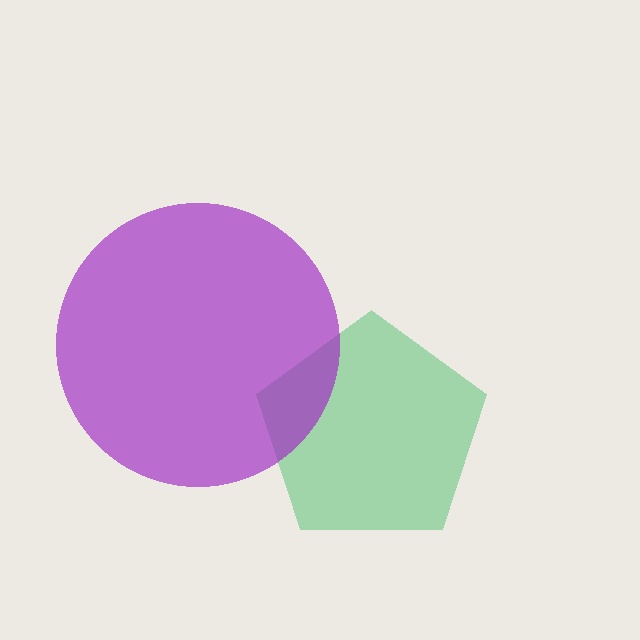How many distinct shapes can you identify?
There are 2 distinct shapes: a green pentagon, a purple circle.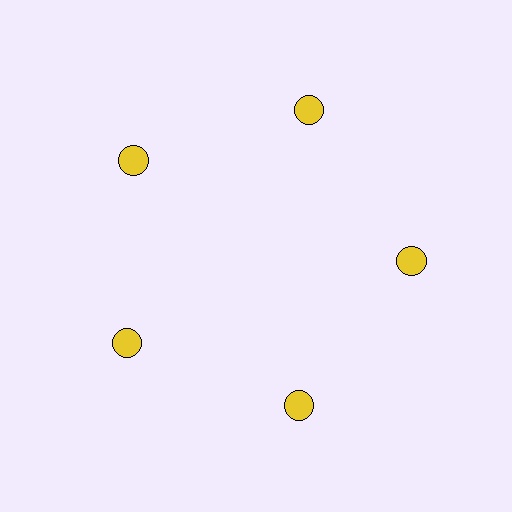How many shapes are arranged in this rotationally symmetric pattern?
There are 5 shapes, arranged in 5 groups of 1.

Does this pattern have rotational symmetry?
Yes, this pattern has 5-fold rotational symmetry. It looks the same after rotating 72 degrees around the center.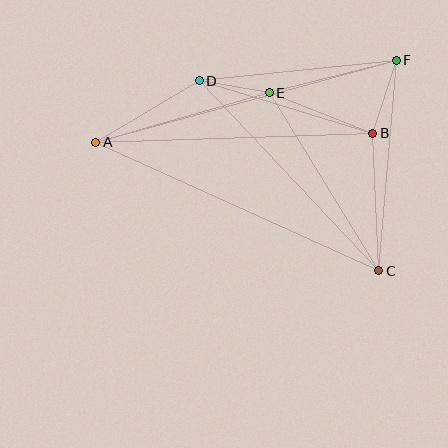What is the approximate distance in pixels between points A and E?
The distance between A and E is approximately 180 pixels.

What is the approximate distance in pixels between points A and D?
The distance between A and D is approximately 120 pixels.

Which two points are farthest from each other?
Points A and F are farthest from each other.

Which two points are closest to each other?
Points D and E are closest to each other.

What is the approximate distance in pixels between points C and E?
The distance between C and E is approximately 209 pixels.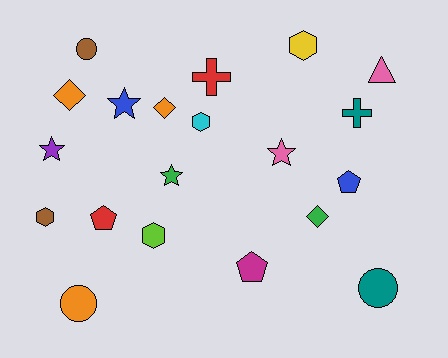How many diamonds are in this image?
There are 3 diamonds.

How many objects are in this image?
There are 20 objects.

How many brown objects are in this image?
There are 2 brown objects.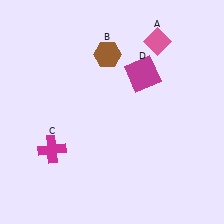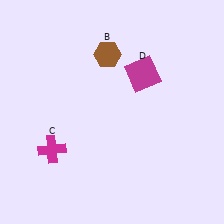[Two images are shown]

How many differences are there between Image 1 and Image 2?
There is 1 difference between the two images.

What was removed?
The pink diamond (A) was removed in Image 2.